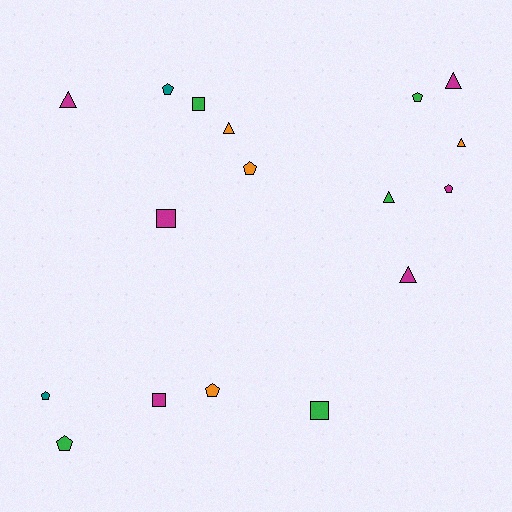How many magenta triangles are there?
There are 3 magenta triangles.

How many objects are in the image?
There are 17 objects.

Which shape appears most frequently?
Pentagon, with 7 objects.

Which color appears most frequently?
Magenta, with 6 objects.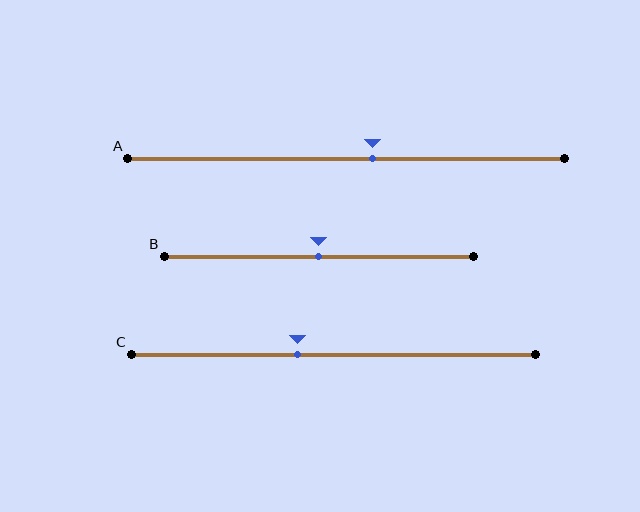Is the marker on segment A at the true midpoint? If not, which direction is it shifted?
No, the marker on segment A is shifted to the right by about 6% of the segment length.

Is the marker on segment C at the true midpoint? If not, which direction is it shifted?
No, the marker on segment C is shifted to the left by about 9% of the segment length.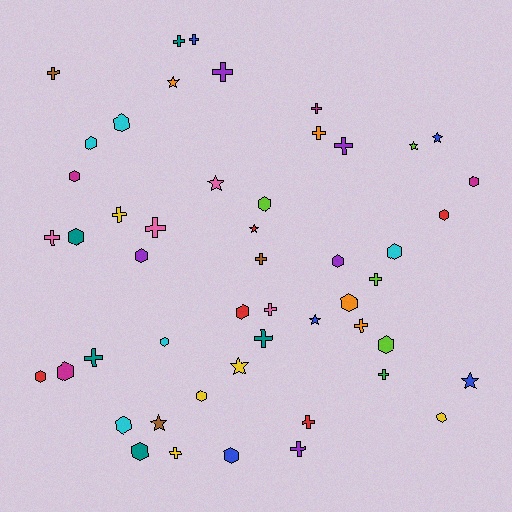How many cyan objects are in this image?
There are 5 cyan objects.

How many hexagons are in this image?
There are 21 hexagons.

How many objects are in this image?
There are 50 objects.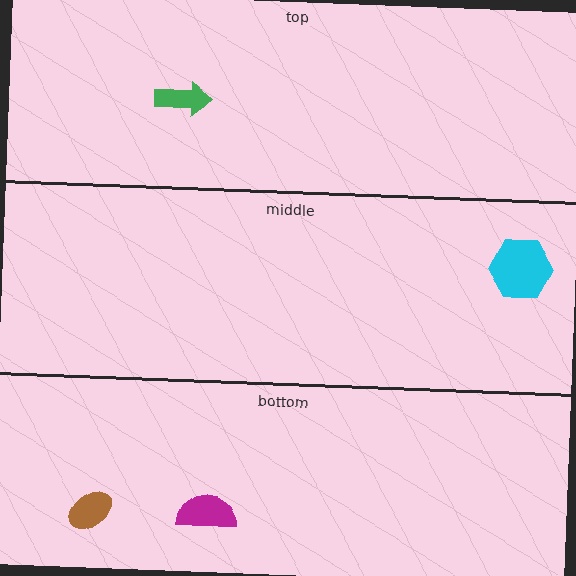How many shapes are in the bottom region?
2.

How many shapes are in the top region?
1.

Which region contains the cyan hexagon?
The middle region.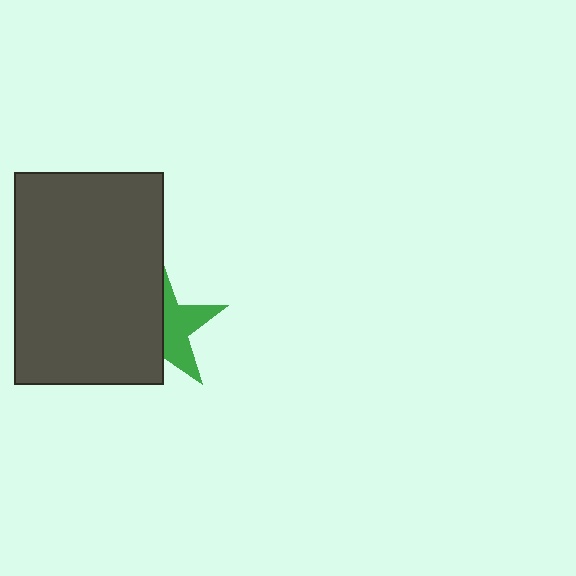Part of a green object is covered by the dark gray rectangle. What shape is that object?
It is a star.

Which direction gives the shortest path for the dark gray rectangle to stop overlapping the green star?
Moving left gives the shortest separation.